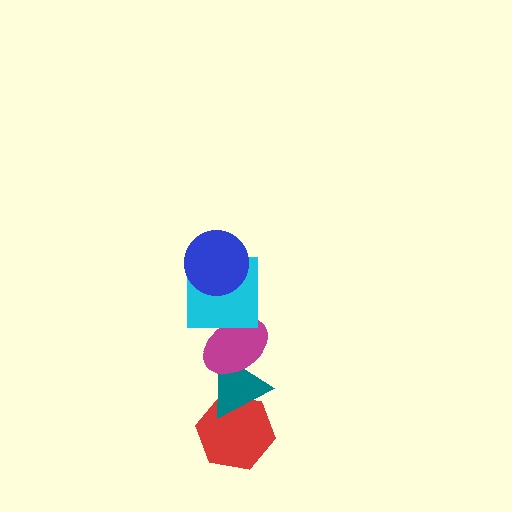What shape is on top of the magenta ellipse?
The cyan square is on top of the magenta ellipse.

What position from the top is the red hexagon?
The red hexagon is 5th from the top.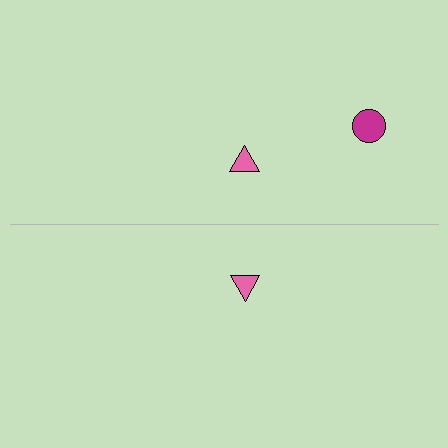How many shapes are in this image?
There are 3 shapes in this image.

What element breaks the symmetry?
A magenta circle is missing from the bottom side.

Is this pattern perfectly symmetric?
No, the pattern is not perfectly symmetric. A magenta circle is missing from the bottom side.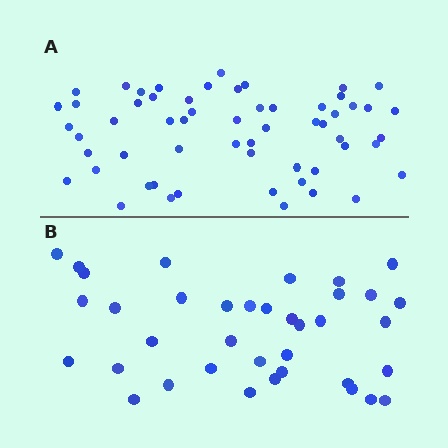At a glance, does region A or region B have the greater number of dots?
Region A (the top region) has more dots.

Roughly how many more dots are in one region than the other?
Region A has approximately 20 more dots than region B.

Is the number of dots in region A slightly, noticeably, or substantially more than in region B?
Region A has substantially more. The ratio is roughly 1.6 to 1.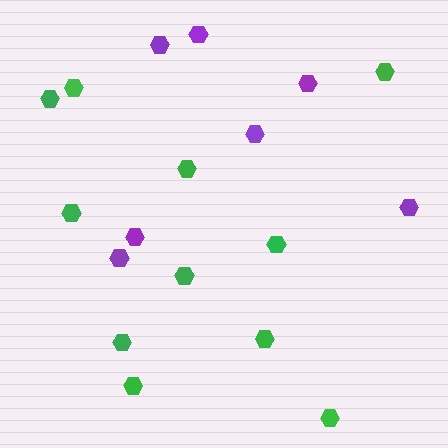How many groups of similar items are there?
There are 2 groups: one group of green hexagons (11) and one group of purple hexagons (7).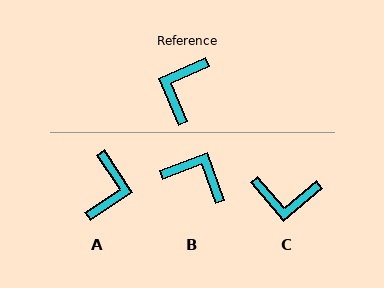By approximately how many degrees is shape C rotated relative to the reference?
Approximately 107 degrees counter-clockwise.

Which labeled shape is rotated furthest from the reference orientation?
A, about 170 degrees away.